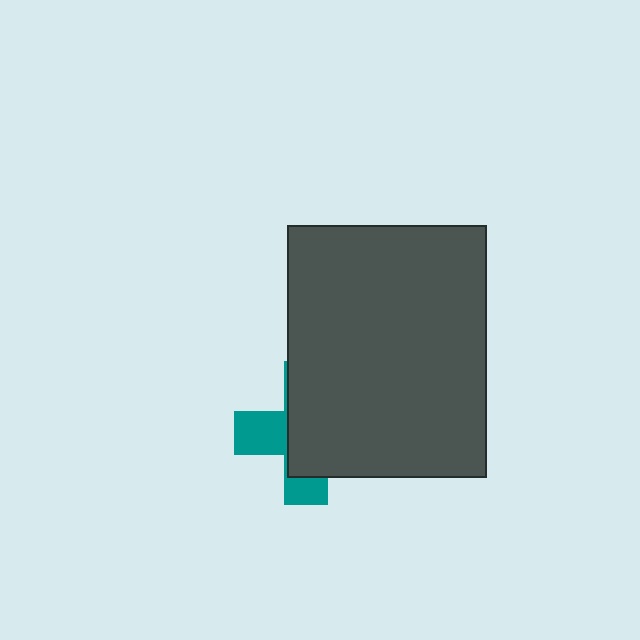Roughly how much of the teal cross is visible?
A small part of it is visible (roughly 36%).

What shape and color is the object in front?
The object in front is a dark gray rectangle.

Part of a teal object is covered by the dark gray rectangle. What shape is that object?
It is a cross.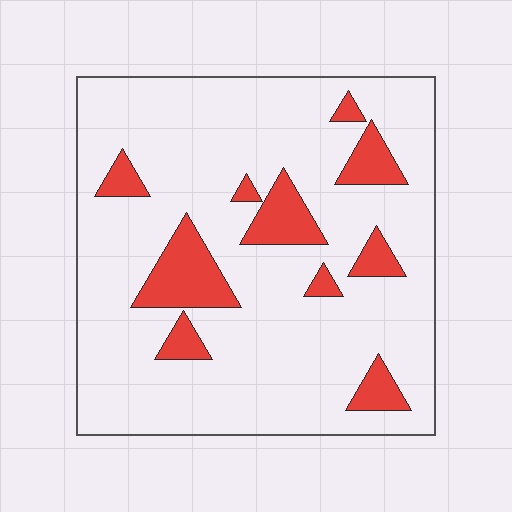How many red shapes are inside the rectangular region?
10.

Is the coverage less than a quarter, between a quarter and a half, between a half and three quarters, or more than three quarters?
Less than a quarter.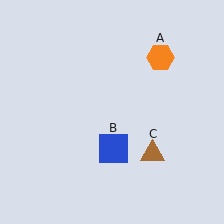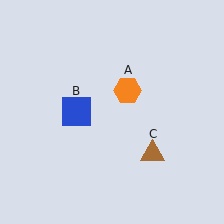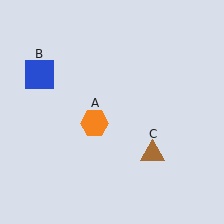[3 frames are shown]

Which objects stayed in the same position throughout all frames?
Brown triangle (object C) remained stationary.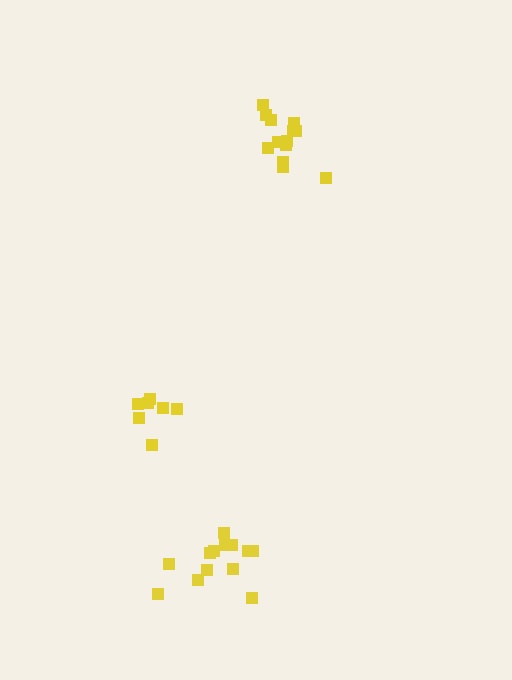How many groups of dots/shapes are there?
There are 3 groups.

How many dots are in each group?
Group 1: 13 dots, Group 2: 13 dots, Group 3: 7 dots (33 total).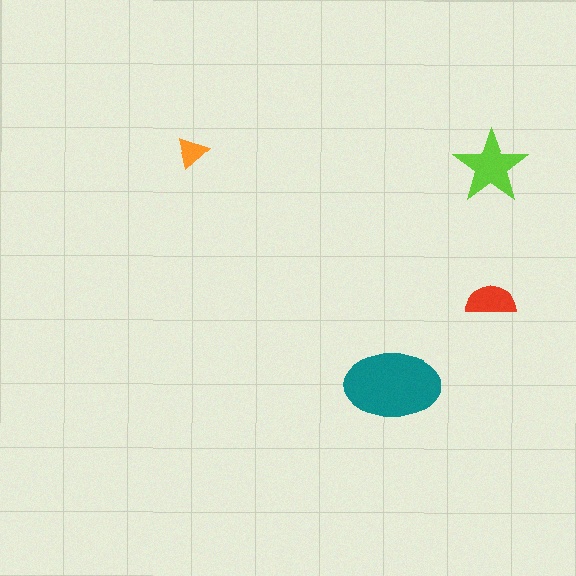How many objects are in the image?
There are 4 objects in the image.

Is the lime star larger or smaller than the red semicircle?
Larger.